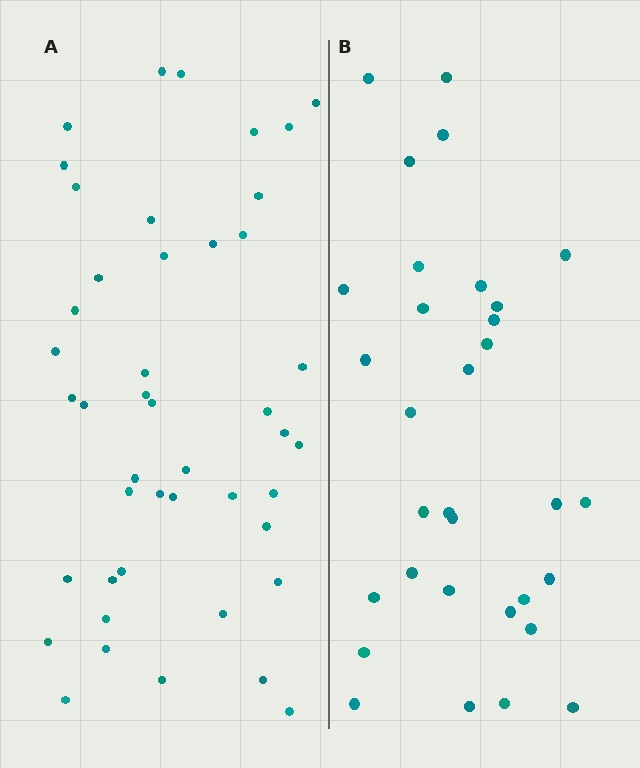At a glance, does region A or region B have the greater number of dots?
Region A (the left region) has more dots.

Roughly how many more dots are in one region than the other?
Region A has approximately 15 more dots than region B.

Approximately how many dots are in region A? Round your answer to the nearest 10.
About 40 dots. (The exact count is 45, which rounds to 40.)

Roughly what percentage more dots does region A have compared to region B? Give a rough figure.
About 40% more.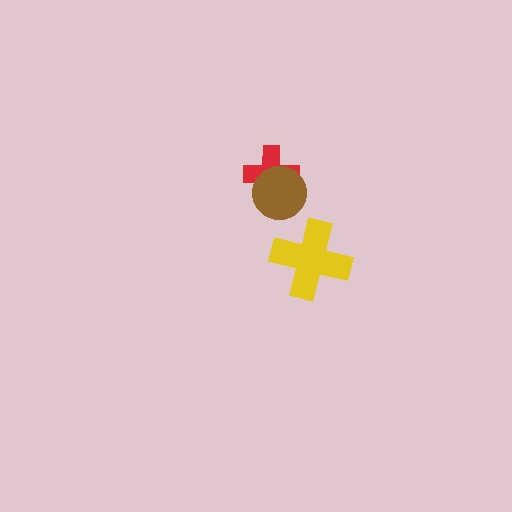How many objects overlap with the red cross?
1 object overlaps with the red cross.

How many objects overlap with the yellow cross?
0 objects overlap with the yellow cross.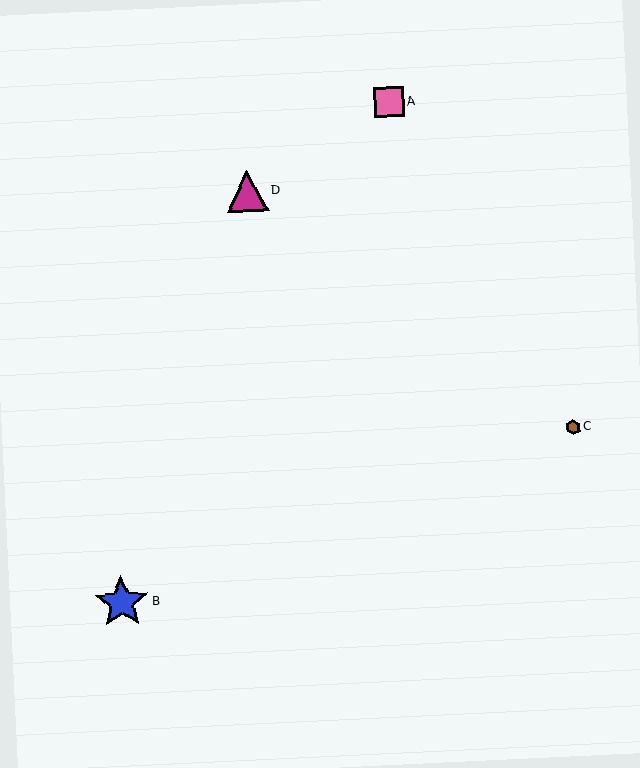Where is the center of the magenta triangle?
The center of the magenta triangle is at (247, 191).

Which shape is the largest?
The blue star (labeled B) is the largest.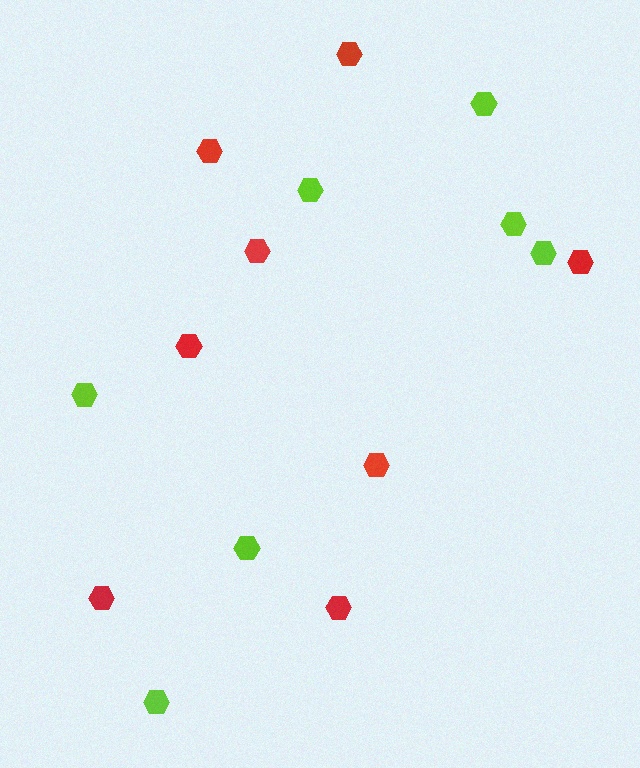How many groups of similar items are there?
There are 2 groups: one group of red hexagons (8) and one group of lime hexagons (7).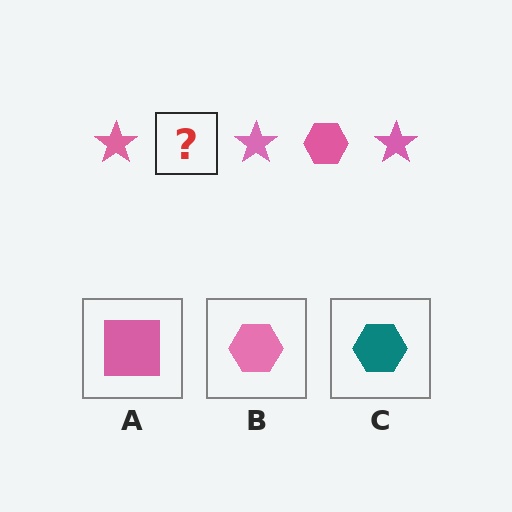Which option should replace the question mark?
Option B.